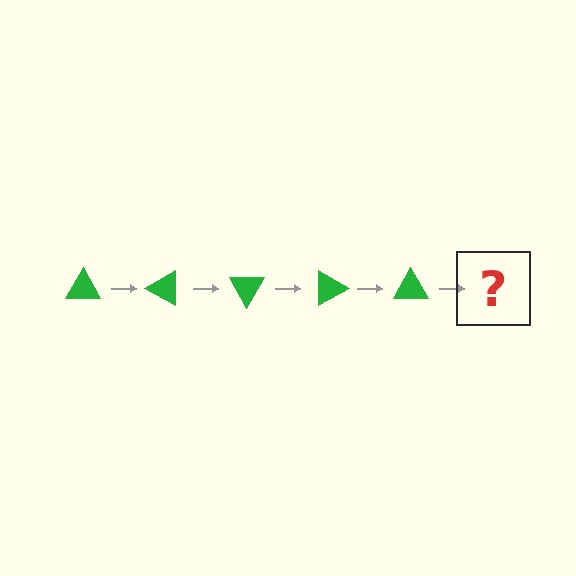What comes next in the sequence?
The next element should be a green triangle rotated 150 degrees.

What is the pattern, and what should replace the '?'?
The pattern is that the triangle rotates 30 degrees each step. The '?' should be a green triangle rotated 150 degrees.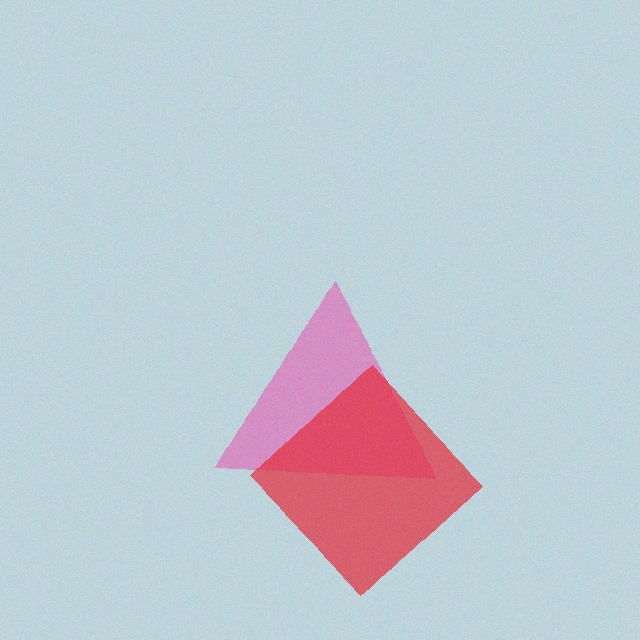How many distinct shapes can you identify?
There are 2 distinct shapes: a pink triangle, a red diamond.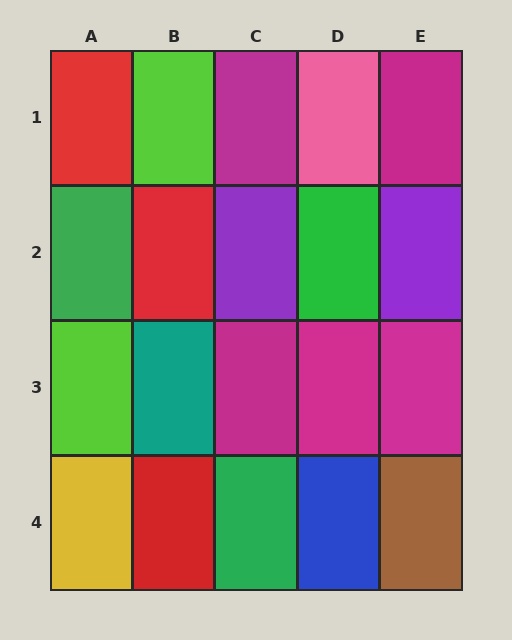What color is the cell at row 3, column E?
Magenta.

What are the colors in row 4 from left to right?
Yellow, red, green, blue, brown.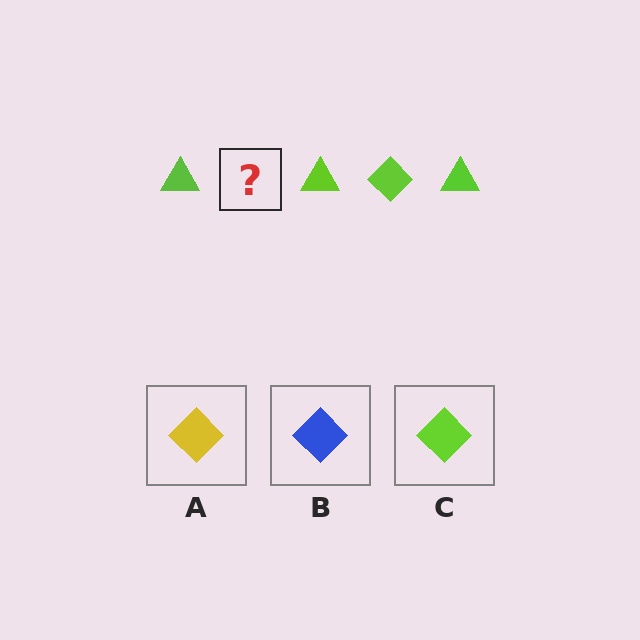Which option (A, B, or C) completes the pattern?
C.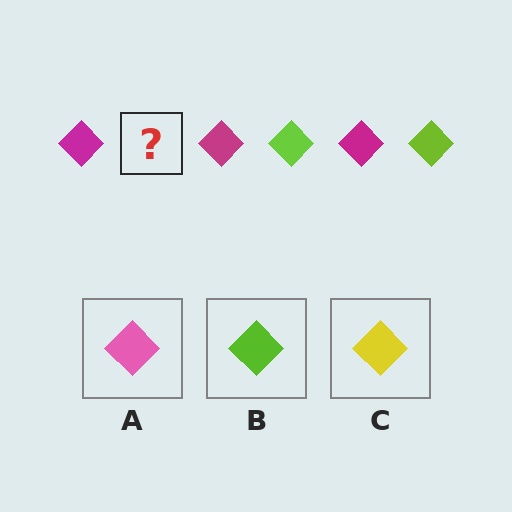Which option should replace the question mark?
Option B.